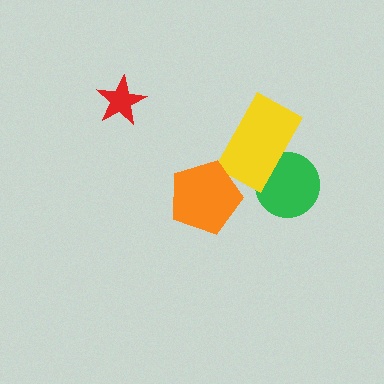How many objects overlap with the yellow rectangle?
1 object overlaps with the yellow rectangle.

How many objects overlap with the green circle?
1 object overlaps with the green circle.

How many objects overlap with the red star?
0 objects overlap with the red star.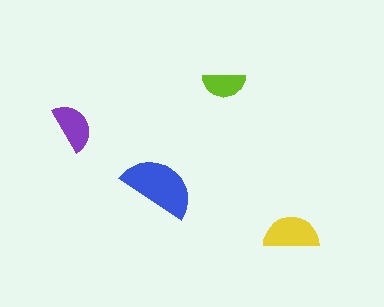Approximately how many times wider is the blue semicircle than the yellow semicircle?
About 1.5 times wider.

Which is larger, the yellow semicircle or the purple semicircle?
The yellow one.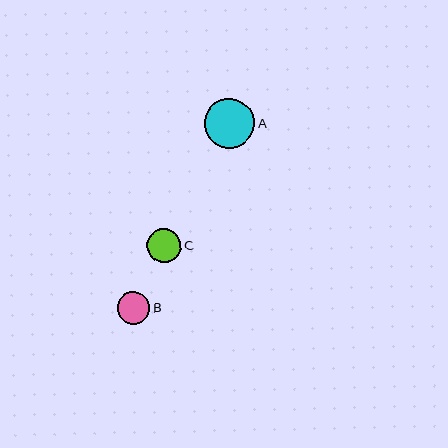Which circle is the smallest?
Circle B is the smallest with a size of approximately 33 pixels.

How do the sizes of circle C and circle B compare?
Circle C and circle B are approximately the same size.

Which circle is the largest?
Circle A is the largest with a size of approximately 50 pixels.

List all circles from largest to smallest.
From largest to smallest: A, C, B.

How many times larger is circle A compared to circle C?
Circle A is approximately 1.5 times the size of circle C.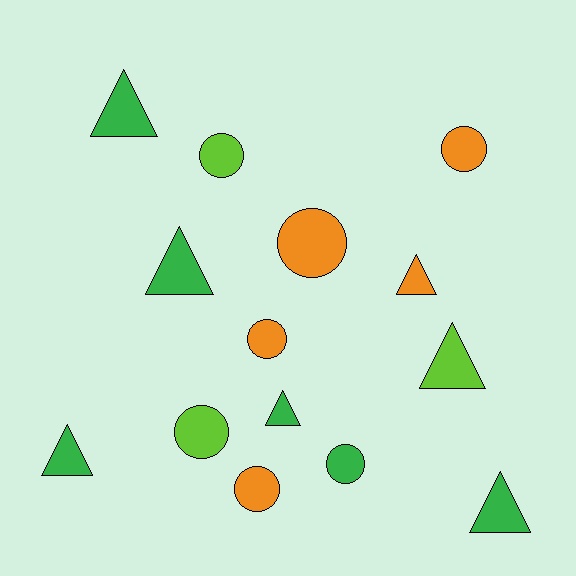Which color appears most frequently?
Green, with 6 objects.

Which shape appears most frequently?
Triangle, with 7 objects.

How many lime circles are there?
There are 2 lime circles.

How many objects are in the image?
There are 14 objects.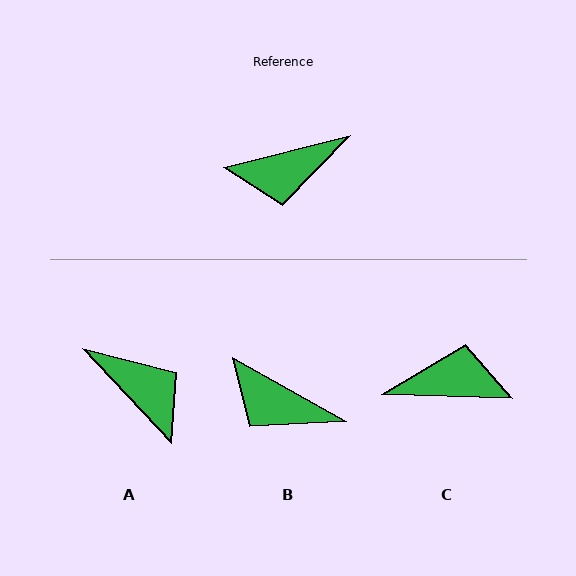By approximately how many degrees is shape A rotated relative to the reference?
Approximately 119 degrees counter-clockwise.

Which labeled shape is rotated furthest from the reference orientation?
C, about 165 degrees away.